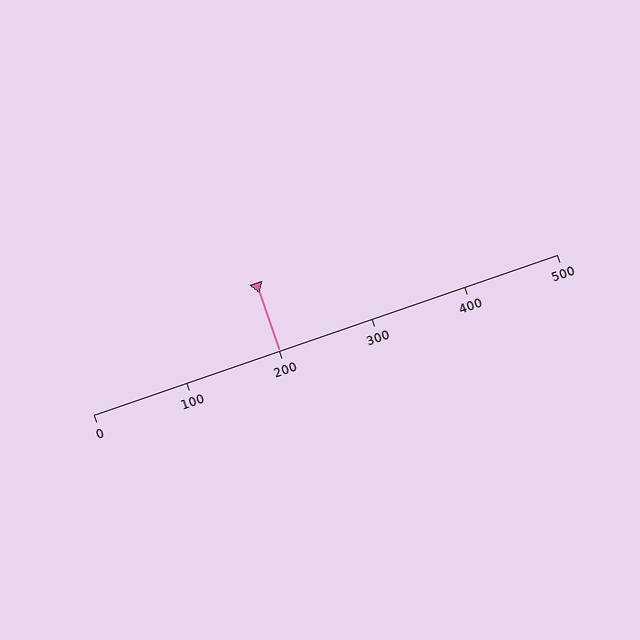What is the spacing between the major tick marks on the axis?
The major ticks are spaced 100 apart.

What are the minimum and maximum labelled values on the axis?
The axis runs from 0 to 500.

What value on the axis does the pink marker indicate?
The marker indicates approximately 200.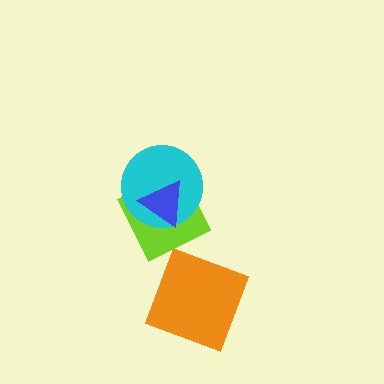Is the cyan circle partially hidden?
Yes, it is partially covered by another shape.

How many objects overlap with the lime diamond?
2 objects overlap with the lime diamond.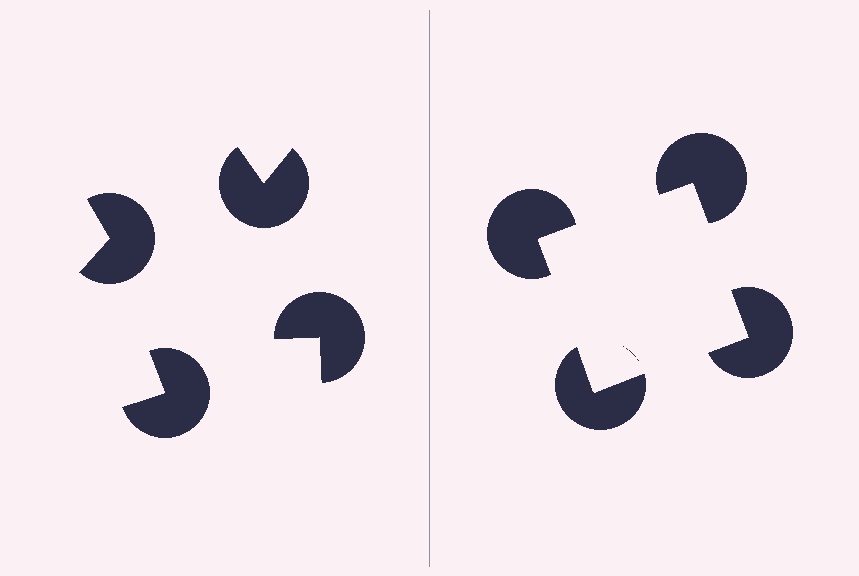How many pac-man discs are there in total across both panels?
8 — 4 on each side.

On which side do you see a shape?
An illusory square appears on the right side. On the left side the wedge cuts are rotated, so no coherent shape forms.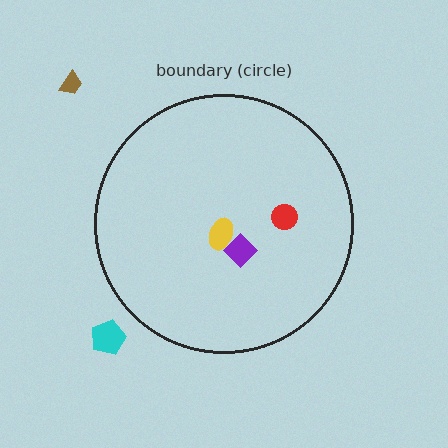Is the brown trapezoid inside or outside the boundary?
Outside.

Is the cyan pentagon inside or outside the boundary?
Outside.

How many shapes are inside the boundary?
3 inside, 2 outside.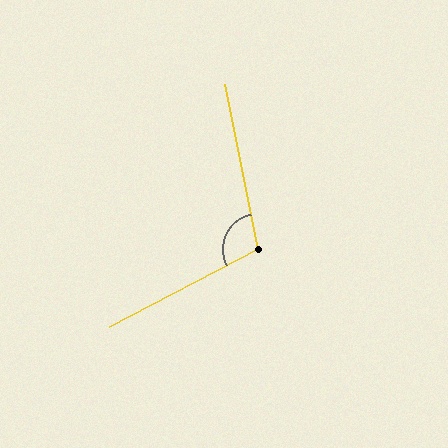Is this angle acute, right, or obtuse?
It is obtuse.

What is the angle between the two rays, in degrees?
Approximately 107 degrees.